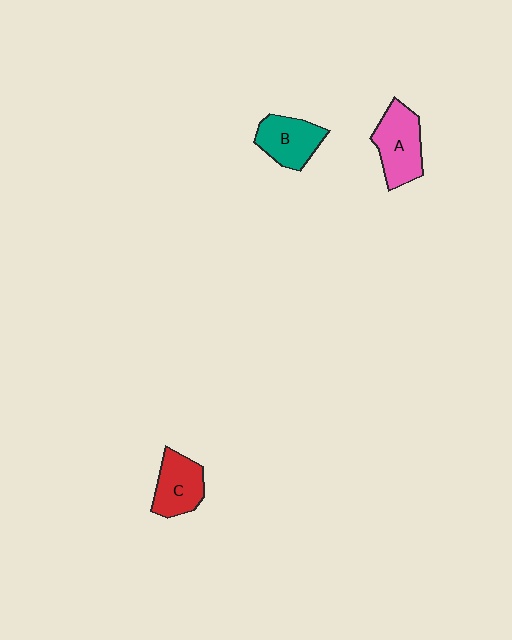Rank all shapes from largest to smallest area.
From largest to smallest: A (pink), B (teal), C (red).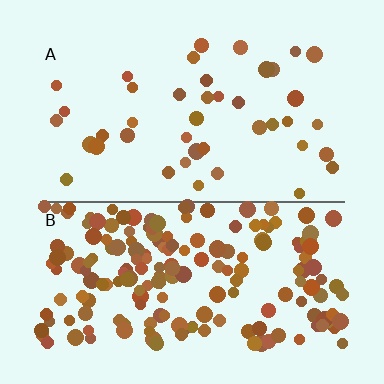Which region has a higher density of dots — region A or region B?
B (the bottom).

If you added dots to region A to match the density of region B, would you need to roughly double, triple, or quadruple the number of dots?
Approximately quadruple.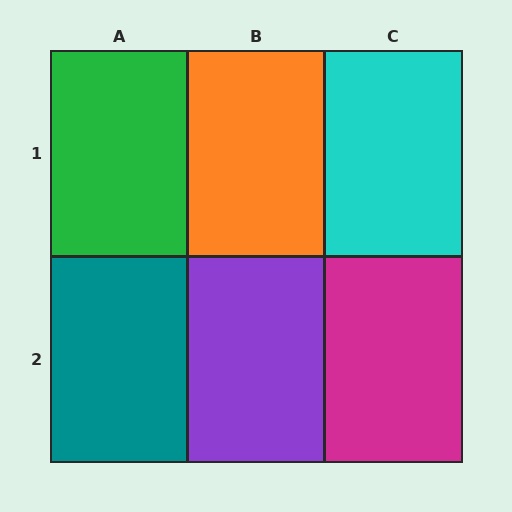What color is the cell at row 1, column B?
Orange.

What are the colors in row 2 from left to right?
Teal, purple, magenta.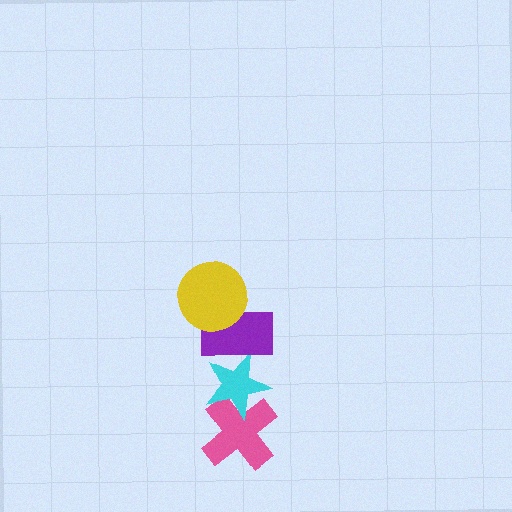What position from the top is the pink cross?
The pink cross is 4th from the top.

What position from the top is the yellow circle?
The yellow circle is 1st from the top.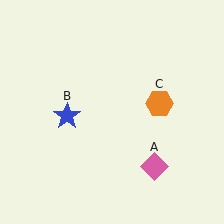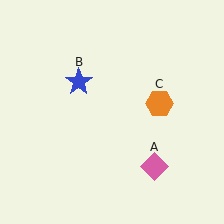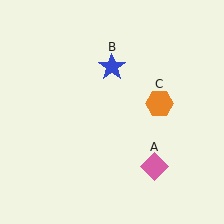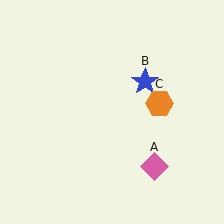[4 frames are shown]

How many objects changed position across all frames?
1 object changed position: blue star (object B).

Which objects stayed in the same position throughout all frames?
Pink diamond (object A) and orange hexagon (object C) remained stationary.